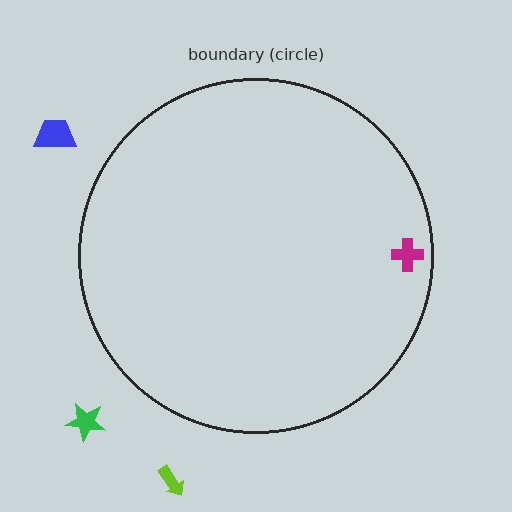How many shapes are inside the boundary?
1 inside, 3 outside.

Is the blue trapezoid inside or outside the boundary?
Outside.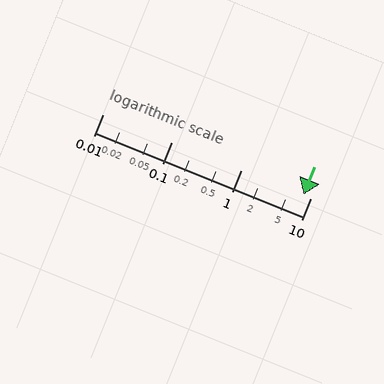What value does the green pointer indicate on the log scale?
The pointer indicates approximately 7.9.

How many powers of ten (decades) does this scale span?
The scale spans 3 decades, from 0.01 to 10.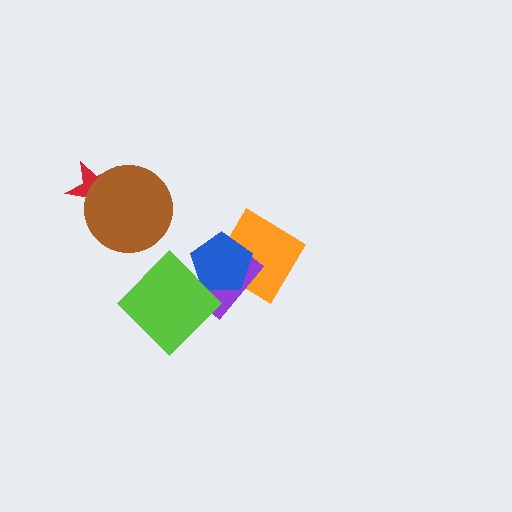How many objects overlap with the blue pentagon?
2 objects overlap with the blue pentagon.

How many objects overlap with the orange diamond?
2 objects overlap with the orange diamond.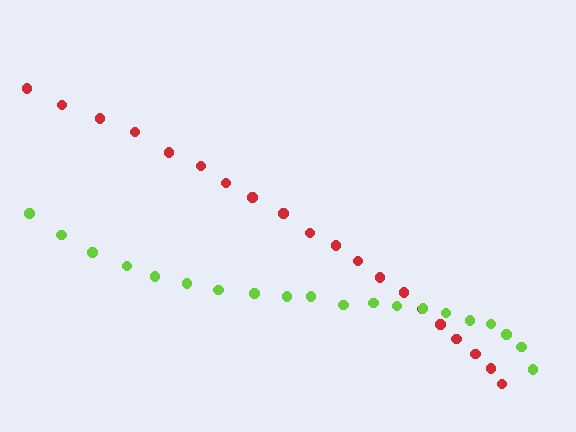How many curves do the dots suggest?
There are 2 distinct paths.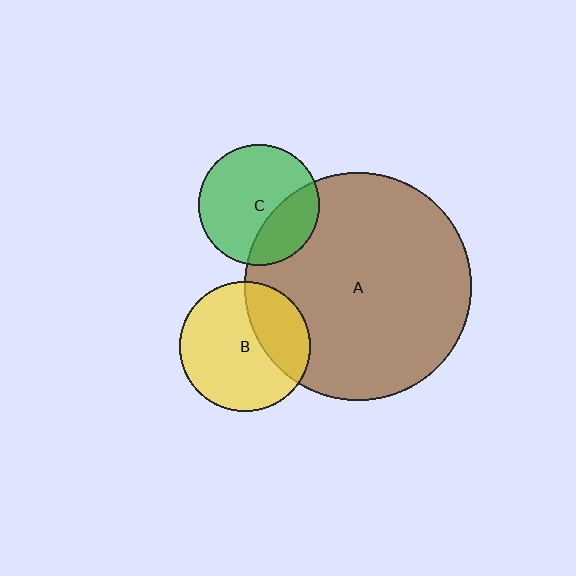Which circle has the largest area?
Circle A (brown).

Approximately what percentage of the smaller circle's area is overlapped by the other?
Approximately 30%.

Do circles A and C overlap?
Yes.